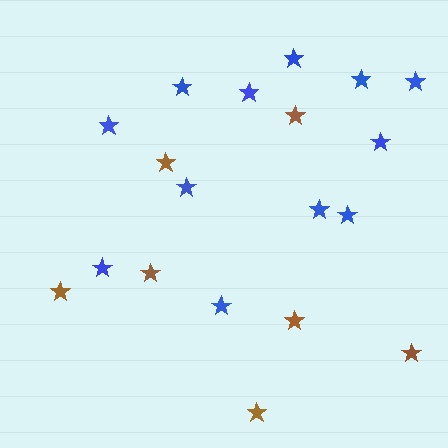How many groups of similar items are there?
There are 2 groups: one group of brown stars (7) and one group of blue stars (12).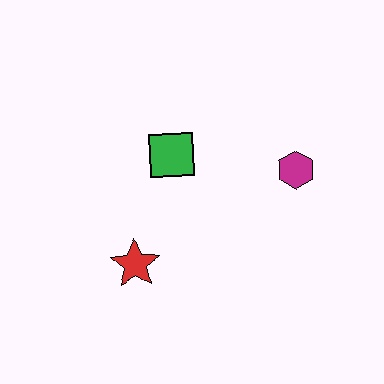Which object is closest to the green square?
The red star is closest to the green square.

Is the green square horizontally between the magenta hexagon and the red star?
Yes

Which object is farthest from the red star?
The magenta hexagon is farthest from the red star.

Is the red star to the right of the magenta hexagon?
No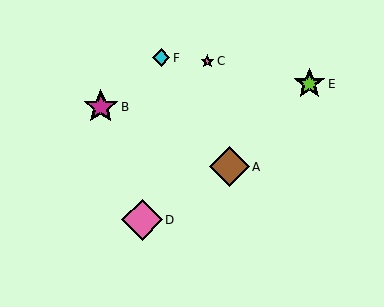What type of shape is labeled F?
Shape F is a cyan diamond.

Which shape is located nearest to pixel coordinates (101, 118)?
The magenta star (labeled B) at (101, 107) is nearest to that location.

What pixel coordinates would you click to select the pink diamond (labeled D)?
Click at (142, 220) to select the pink diamond D.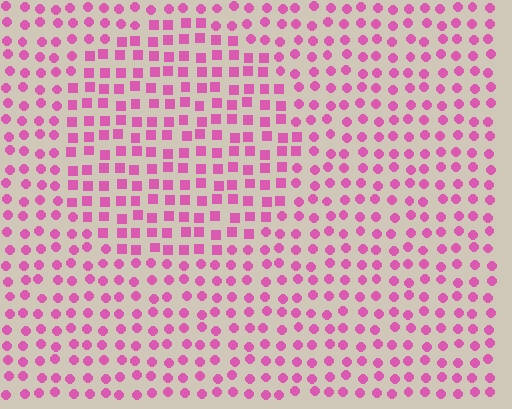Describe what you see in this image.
The image is filled with small pink elements arranged in a uniform grid. A circle-shaped region contains squares, while the surrounding area contains circles. The boundary is defined purely by the change in element shape.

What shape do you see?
I see a circle.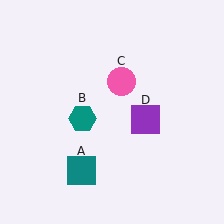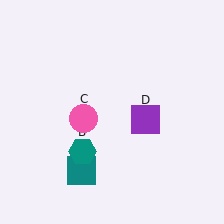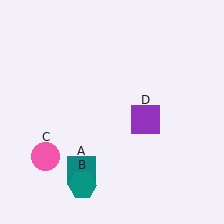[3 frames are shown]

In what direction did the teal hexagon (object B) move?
The teal hexagon (object B) moved down.